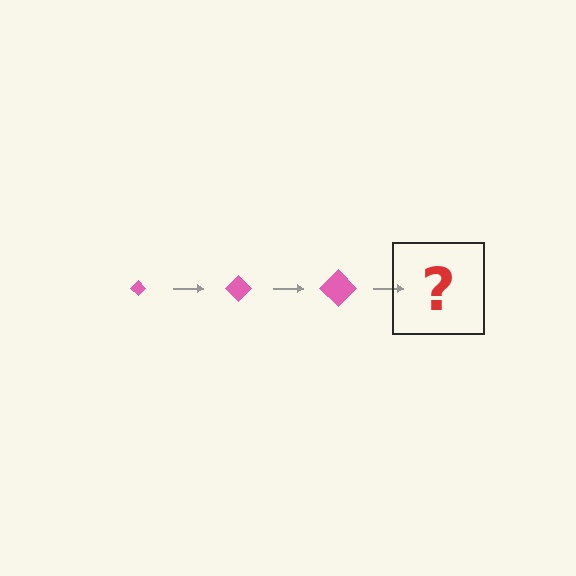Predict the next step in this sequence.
The next step is a pink diamond, larger than the previous one.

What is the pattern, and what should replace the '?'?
The pattern is that the diamond gets progressively larger each step. The '?' should be a pink diamond, larger than the previous one.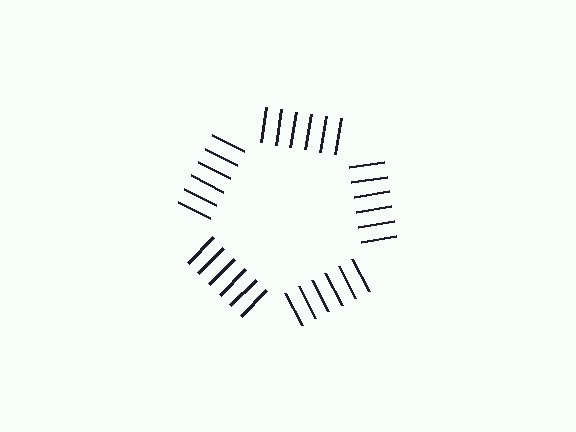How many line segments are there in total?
30 — 6 along each of the 5 edges.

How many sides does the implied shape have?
5 sides — the line-ends trace a pentagon.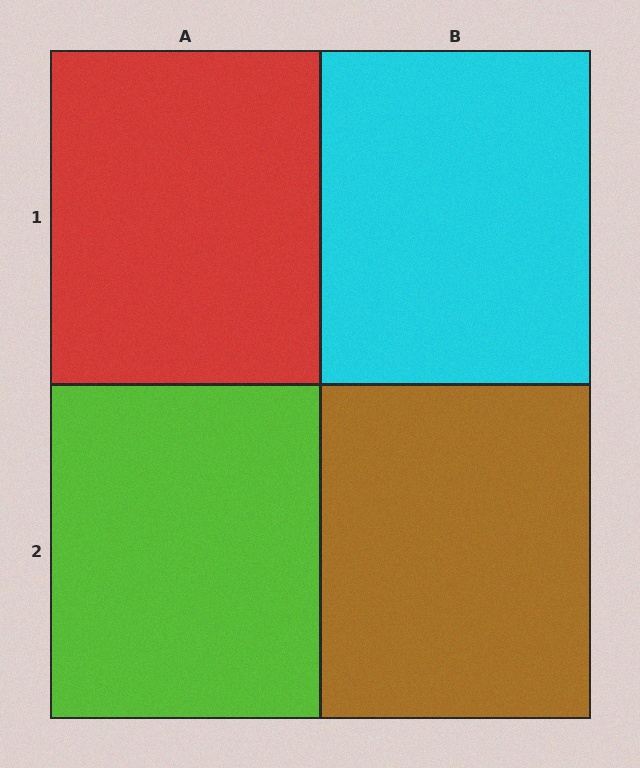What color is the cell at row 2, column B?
Brown.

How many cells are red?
1 cell is red.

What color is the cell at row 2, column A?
Lime.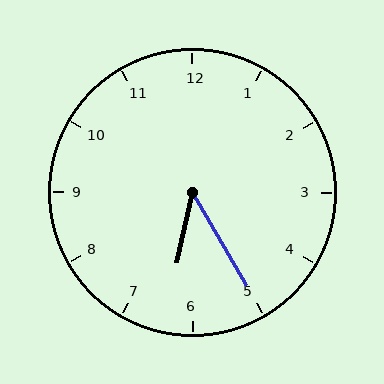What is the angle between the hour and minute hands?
Approximately 42 degrees.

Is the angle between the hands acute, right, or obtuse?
It is acute.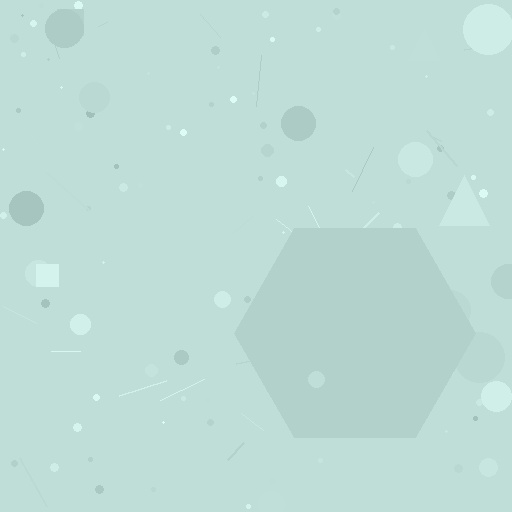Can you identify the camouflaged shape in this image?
The camouflaged shape is a hexagon.